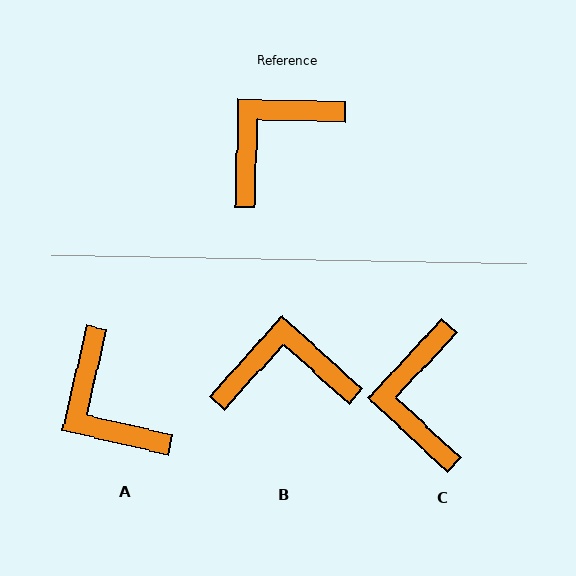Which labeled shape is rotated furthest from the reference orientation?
A, about 79 degrees away.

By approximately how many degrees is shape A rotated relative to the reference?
Approximately 79 degrees counter-clockwise.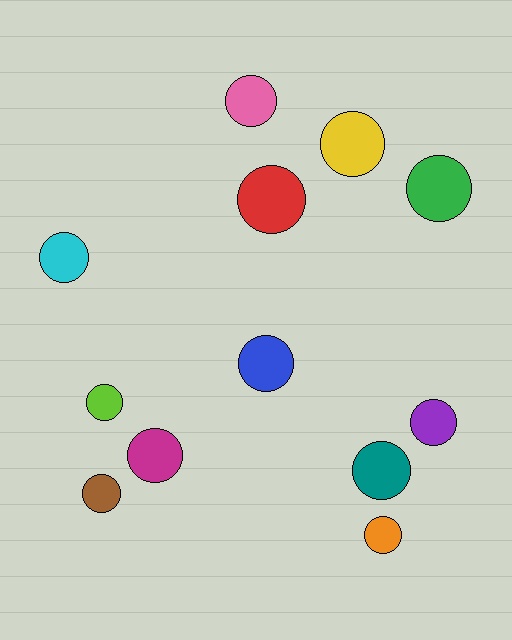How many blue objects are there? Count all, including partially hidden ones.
There is 1 blue object.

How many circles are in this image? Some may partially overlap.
There are 12 circles.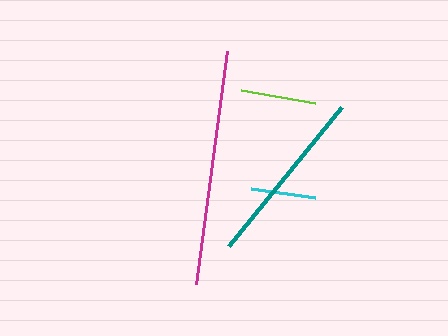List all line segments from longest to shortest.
From longest to shortest: magenta, teal, lime, cyan.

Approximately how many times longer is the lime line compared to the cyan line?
The lime line is approximately 1.2 times the length of the cyan line.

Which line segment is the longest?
The magenta line is the longest at approximately 236 pixels.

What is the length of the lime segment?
The lime segment is approximately 75 pixels long.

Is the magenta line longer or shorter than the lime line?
The magenta line is longer than the lime line.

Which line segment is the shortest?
The cyan line is the shortest at approximately 65 pixels.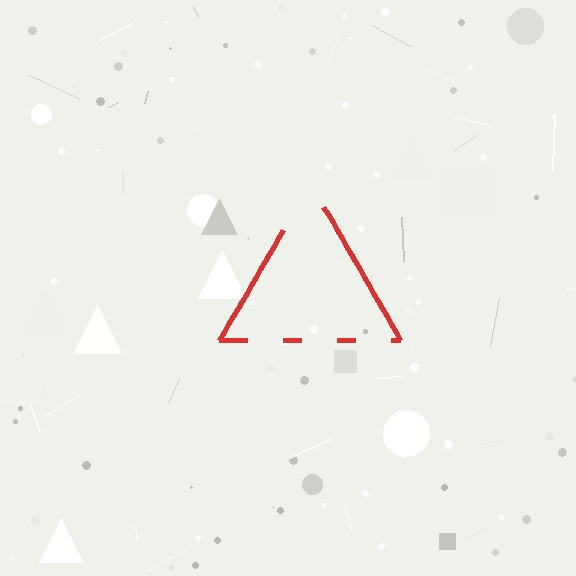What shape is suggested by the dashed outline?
The dashed outline suggests a triangle.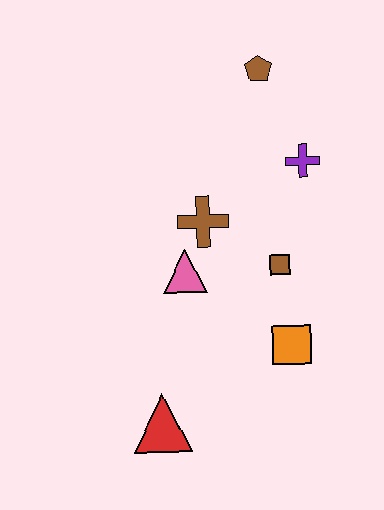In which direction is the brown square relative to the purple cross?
The brown square is below the purple cross.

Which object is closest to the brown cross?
The pink triangle is closest to the brown cross.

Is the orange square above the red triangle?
Yes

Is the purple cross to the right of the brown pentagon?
Yes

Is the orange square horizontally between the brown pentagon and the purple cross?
Yes